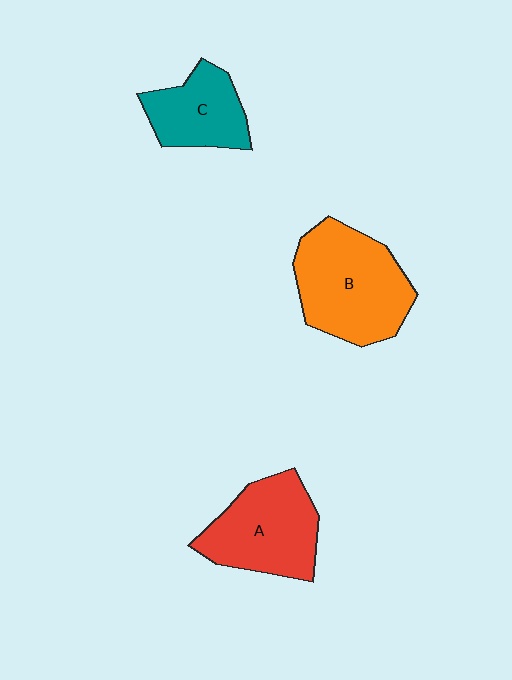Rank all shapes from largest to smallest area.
From largest to smallest: B (orange), A (red), C (teal).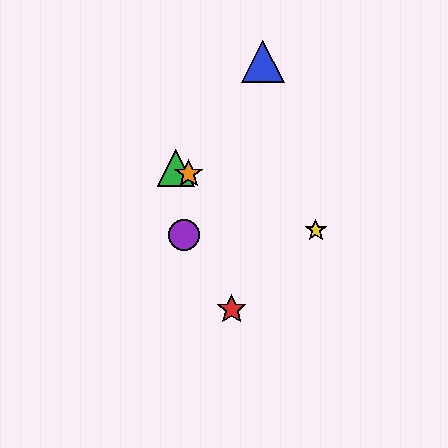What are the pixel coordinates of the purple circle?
The purple circle is at (184, 235).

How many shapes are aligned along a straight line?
3 shapes (the green triangle, the yellow star, the orange star) are aligned along a straight line.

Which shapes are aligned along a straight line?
The green triangle, the yellow star, the orange star are aligned along a straight line.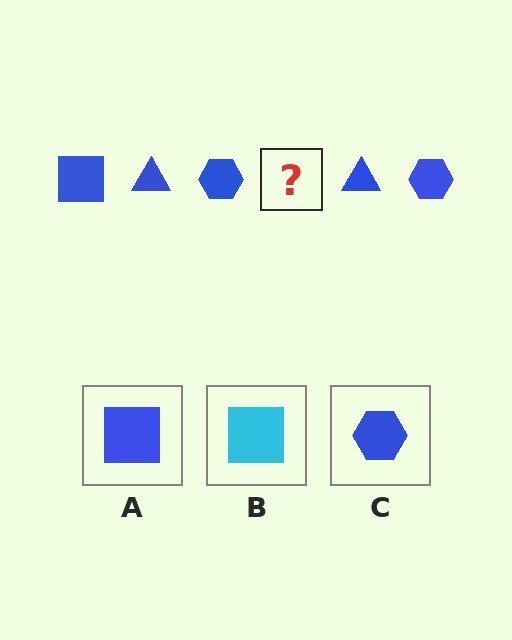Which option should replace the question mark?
Option A.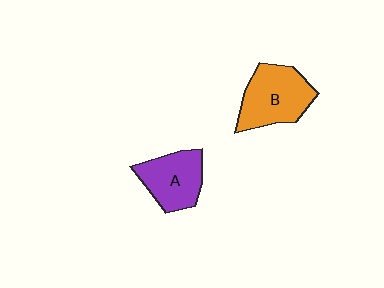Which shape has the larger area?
Shape B (orange).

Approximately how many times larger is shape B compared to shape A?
Approximately 1.2 times.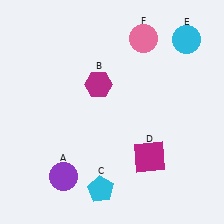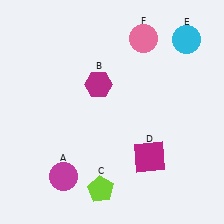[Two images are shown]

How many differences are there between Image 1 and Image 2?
There are 2 differences between the two images.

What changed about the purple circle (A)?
In Image 1, A is purple. In Image 2, it changed to magenta.